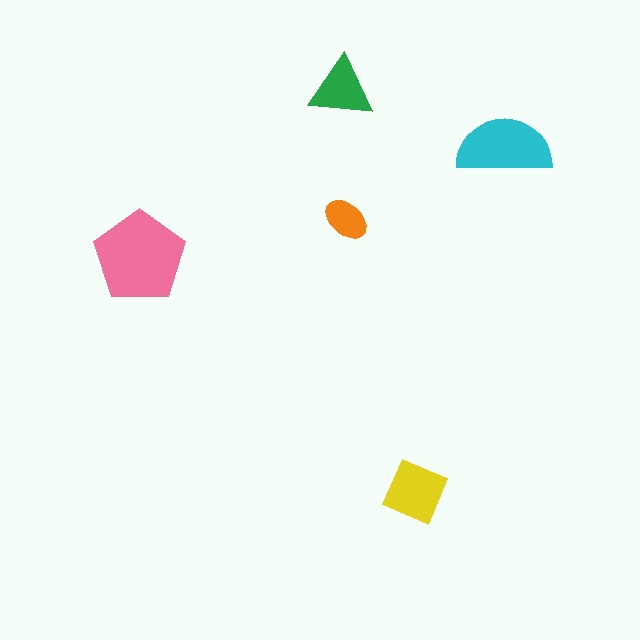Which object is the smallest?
The orange ellipse.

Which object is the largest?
The pink pentagon.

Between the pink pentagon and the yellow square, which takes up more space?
The pink pentagon.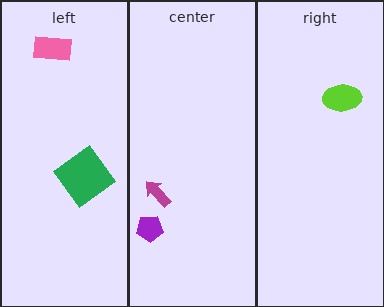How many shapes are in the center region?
2.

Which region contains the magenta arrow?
The center region.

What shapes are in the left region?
The pink rectangle, the green diamond.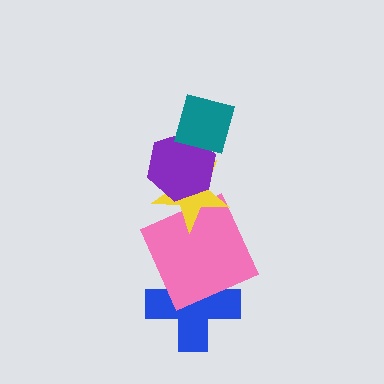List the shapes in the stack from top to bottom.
From top to bottom: the teal square, the purple hexagon, the yellow star, the pink square, the blue cross.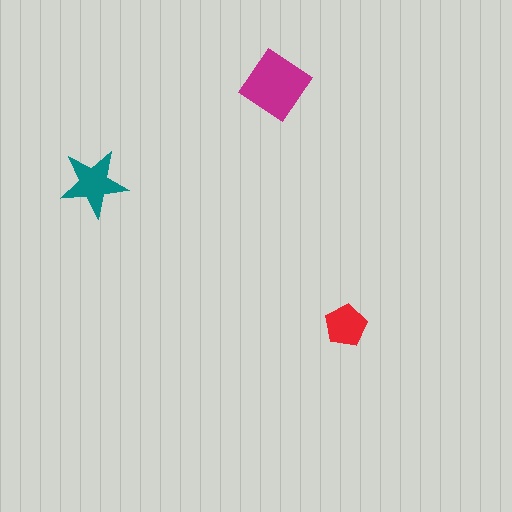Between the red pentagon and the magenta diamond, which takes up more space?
The magenta diamond.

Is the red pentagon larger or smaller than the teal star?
Smaller.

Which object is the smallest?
The red pentagon.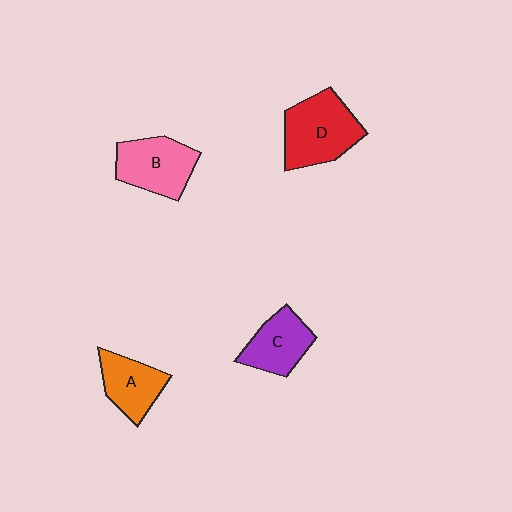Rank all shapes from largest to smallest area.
From largest to smallest: D (red), B (pink), C (purple), A (orange).